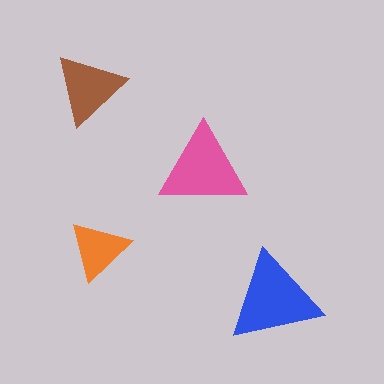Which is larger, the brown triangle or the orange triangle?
The brown one.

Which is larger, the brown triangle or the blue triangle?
The blue one.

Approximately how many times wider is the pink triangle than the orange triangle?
About 1.5 times wider.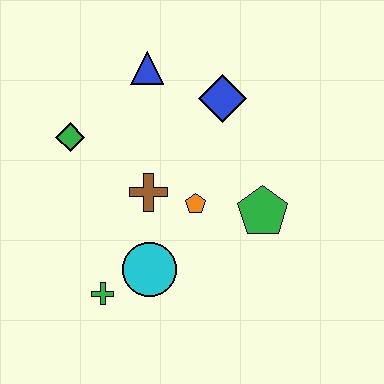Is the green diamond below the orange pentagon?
No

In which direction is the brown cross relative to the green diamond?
The brown cross is to the right of the green diamond.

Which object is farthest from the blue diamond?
The green cross is farthest from the blue diamond.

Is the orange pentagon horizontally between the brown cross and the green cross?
No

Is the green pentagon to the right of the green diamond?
Yes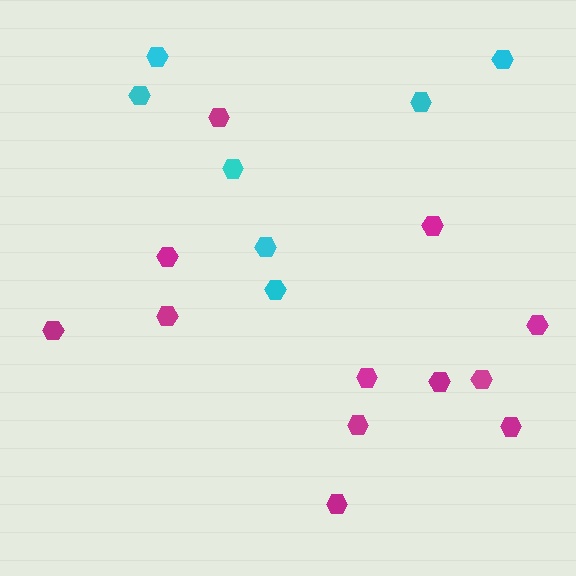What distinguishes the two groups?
There are 2 groups: one group of magenta hexagons (12) and one group of cyan hexagons (7).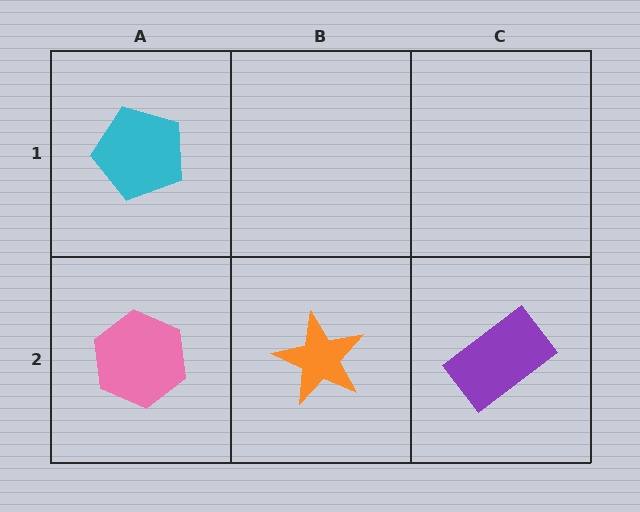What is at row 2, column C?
A purple rectangle.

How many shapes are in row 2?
3 shapes.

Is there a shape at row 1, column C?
No, that cell is empty.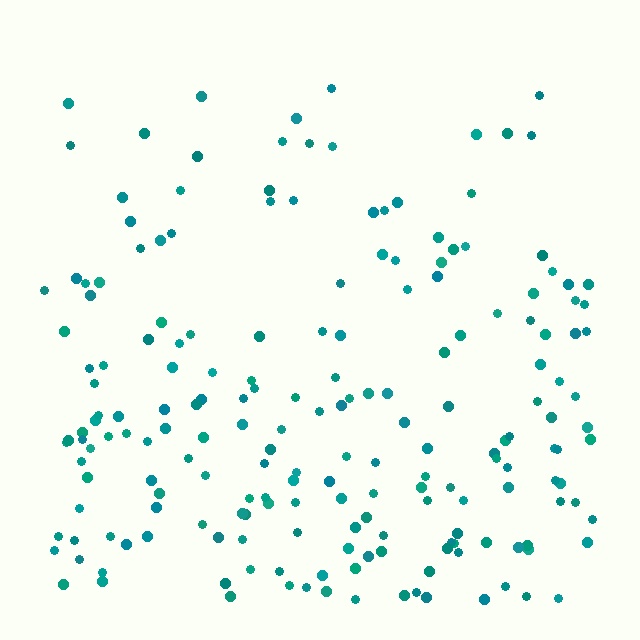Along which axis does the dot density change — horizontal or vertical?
Vertical.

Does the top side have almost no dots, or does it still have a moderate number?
Still a moderate number, just noticeably fewer than the bottom.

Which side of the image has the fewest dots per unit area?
The top.